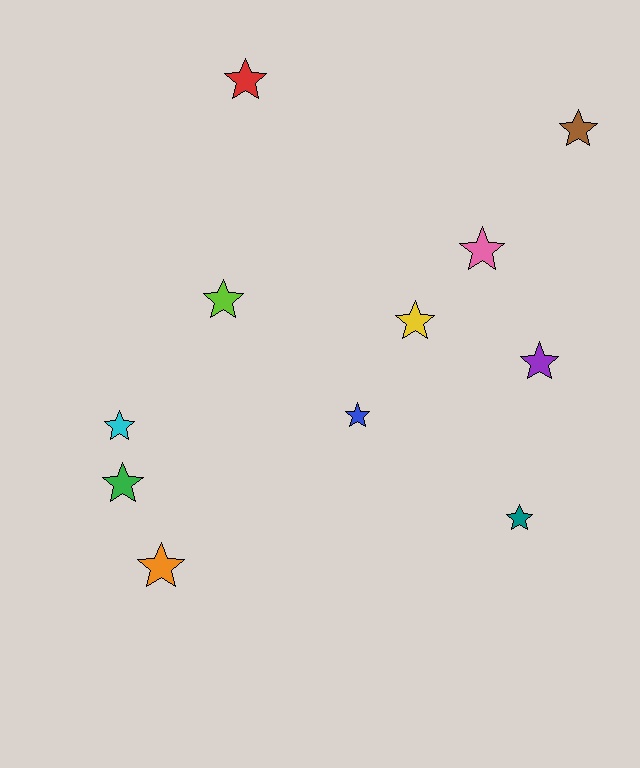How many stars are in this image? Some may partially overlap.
There are 11 stars.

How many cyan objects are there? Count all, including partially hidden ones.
There is 1 cyan object.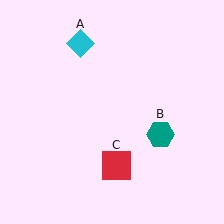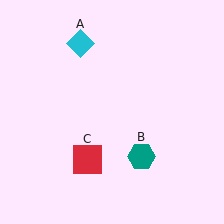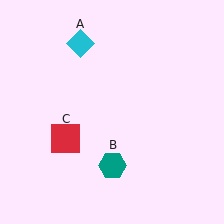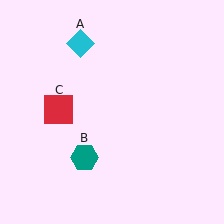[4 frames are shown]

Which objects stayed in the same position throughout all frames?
Cyan diamond (object A) remained stationary.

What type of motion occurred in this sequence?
The teal hexagon (object B), red square (object C) rotated clockwise around the center of the scene.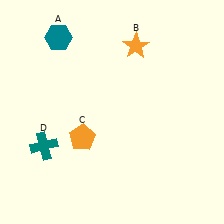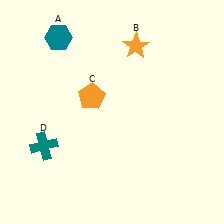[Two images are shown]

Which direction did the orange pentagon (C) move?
The orange pentagon (C) moved up.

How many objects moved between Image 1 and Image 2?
1 object moved between the two images.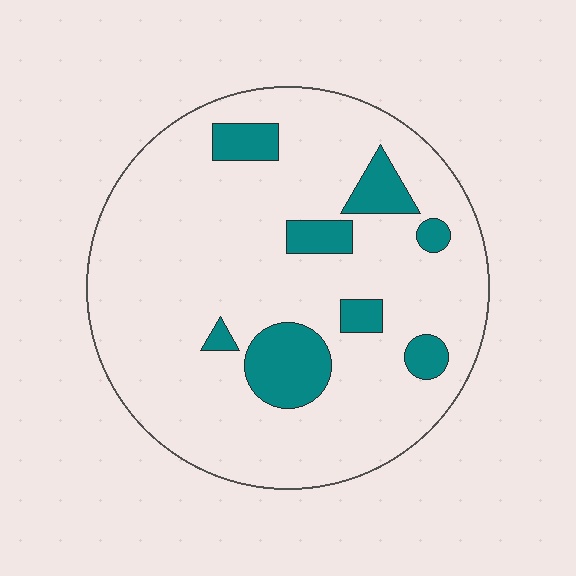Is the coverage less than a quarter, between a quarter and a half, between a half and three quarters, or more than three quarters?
Less than a quarter.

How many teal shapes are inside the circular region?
8.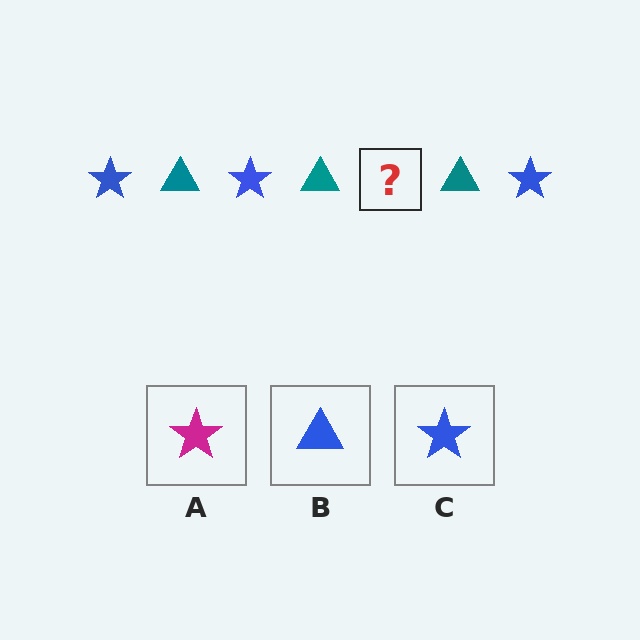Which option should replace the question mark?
Option C.